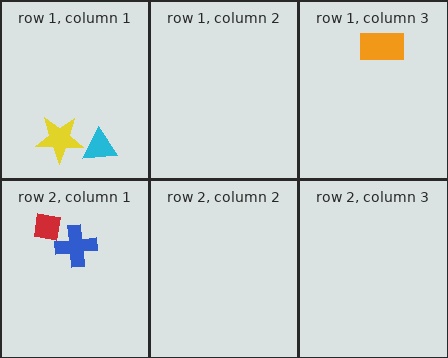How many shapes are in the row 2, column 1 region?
2.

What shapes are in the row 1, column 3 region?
The orange rectangle.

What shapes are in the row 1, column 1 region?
The yellow star, the cyan triangle.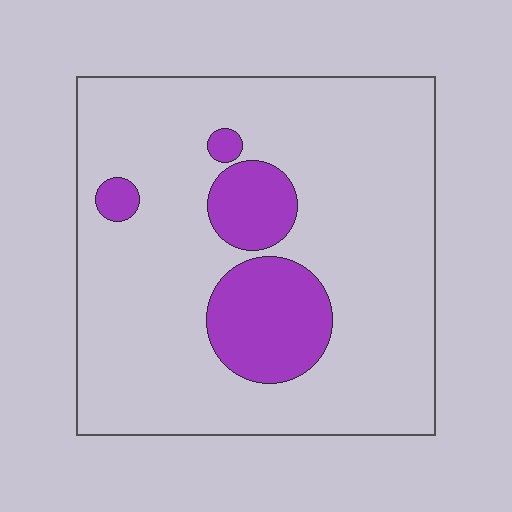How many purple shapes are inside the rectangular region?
4.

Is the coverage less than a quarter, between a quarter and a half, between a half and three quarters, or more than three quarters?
Less than a quarter.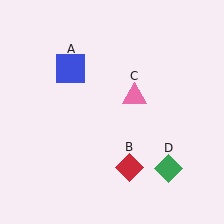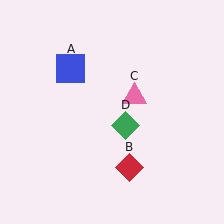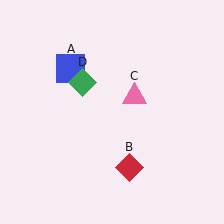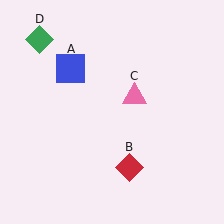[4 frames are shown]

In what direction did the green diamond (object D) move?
The green diamond (object D) moved up and to the left.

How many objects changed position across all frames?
1 object changed position: green diamond (object D).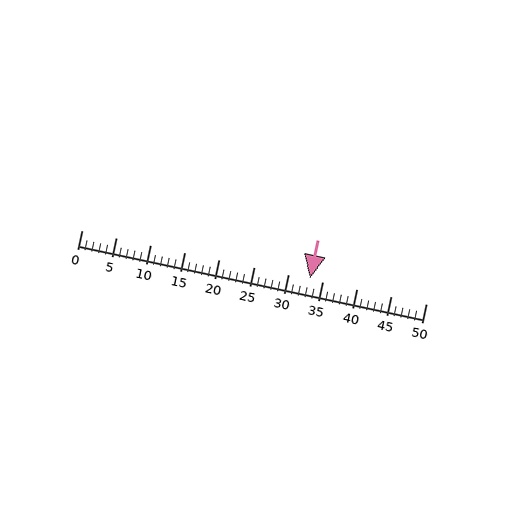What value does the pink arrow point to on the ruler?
The pink arrow points to approximately 33.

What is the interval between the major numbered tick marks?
The major tick marks are spaced 5 units apart.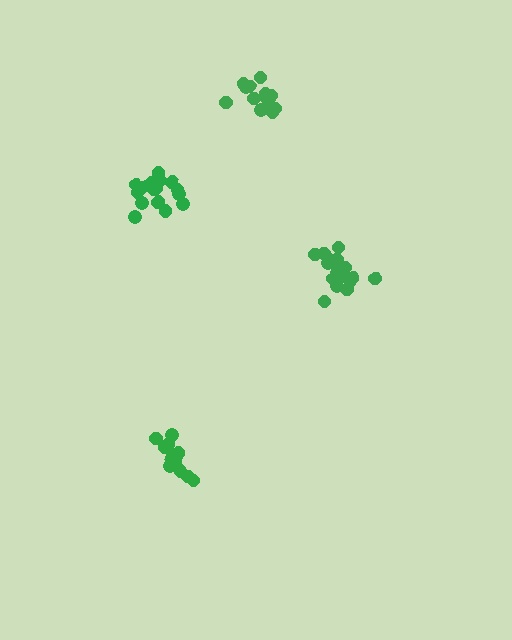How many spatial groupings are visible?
There are 4 spatial groupings.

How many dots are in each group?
Group 1: 14 dots, Group 2: 18 dots, Group 3: 18 dots, Group 4: 13 dots (63 total).